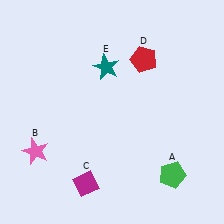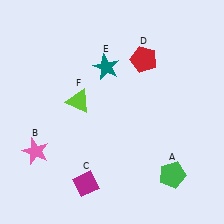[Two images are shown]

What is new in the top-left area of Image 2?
A lime triangle (F) was added in the top-left area of Image 2.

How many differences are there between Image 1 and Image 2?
There is 1 difference between the two images.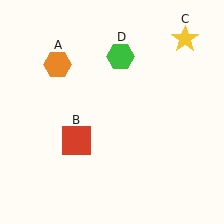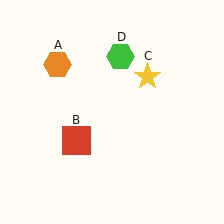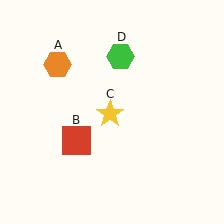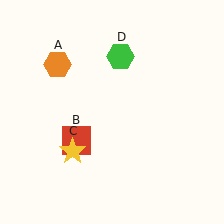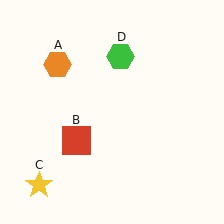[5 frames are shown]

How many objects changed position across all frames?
1 object changed position: yellow star (object C).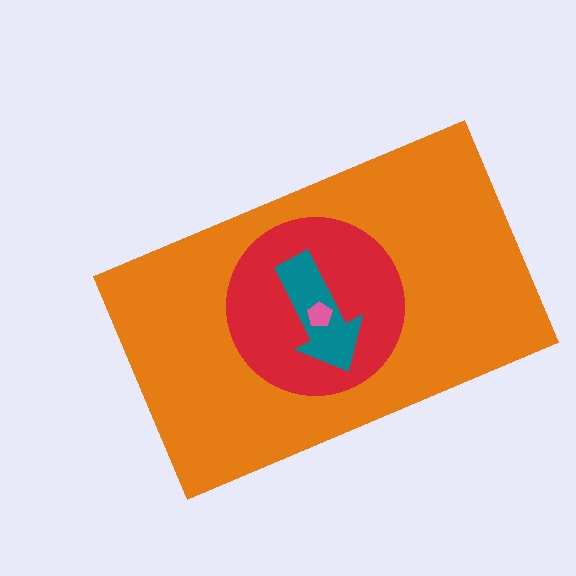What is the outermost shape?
The orange rectangle.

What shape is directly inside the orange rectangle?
The red circle.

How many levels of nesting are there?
4.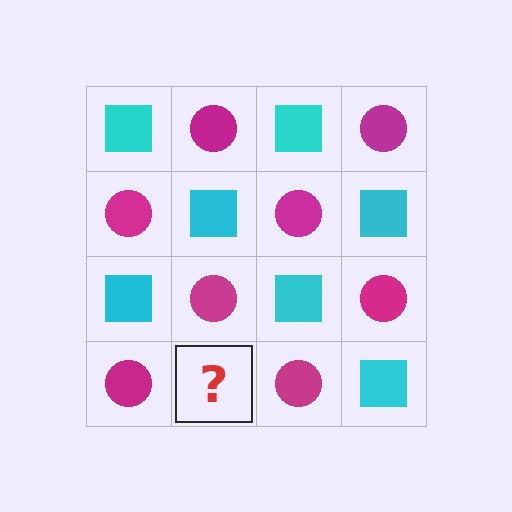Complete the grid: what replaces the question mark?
The question mark should be replaced with a cyan square.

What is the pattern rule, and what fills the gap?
The rule is that it alternates cyan square and magenta circle in a checkerboard pattern. The gap should be filled with a cyan square.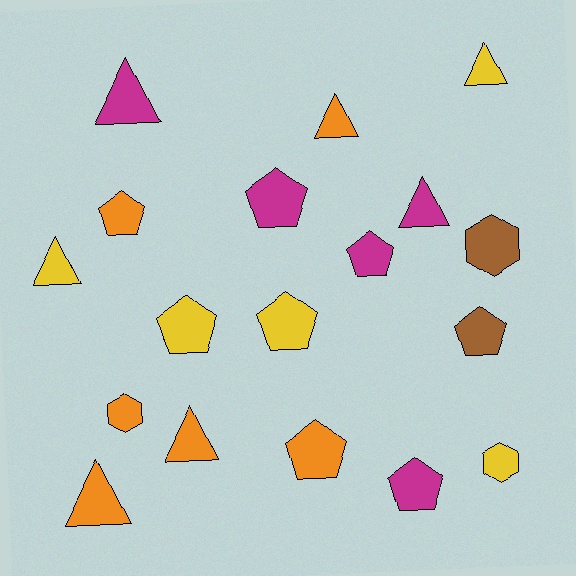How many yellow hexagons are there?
There is 1 yellow hexagon.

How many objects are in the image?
There are 18 objects.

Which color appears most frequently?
Orange, with 6 objects.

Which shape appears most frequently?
Pentagon, with 8 objects.